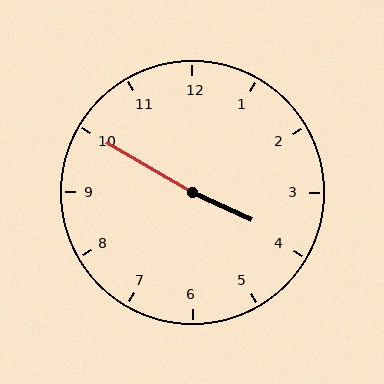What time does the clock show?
3:50.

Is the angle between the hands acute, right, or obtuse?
It is obtuse.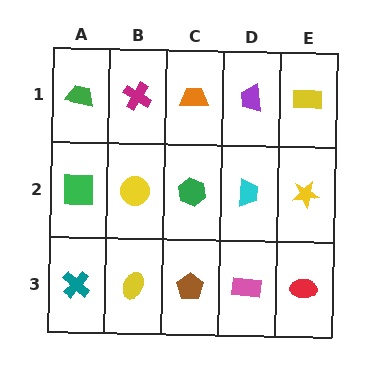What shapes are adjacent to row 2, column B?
A magenta cross (row 1, column B), a yellow ellipse (row 3, column B), a green square (row 2, column A), a green hexagon (row 2, column C).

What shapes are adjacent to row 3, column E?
A yellow star (row 2, column E), a pink rectangle (row 3, column D).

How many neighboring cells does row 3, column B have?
3.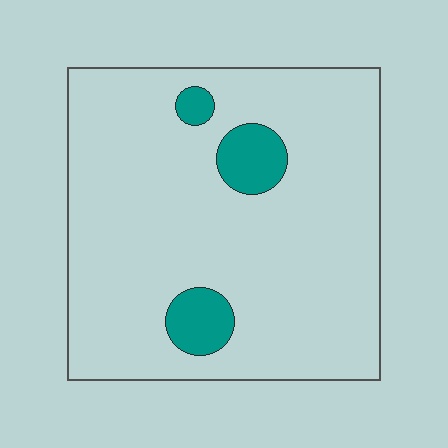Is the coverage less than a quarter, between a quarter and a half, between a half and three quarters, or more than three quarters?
Less than a quarter.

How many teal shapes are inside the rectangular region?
3.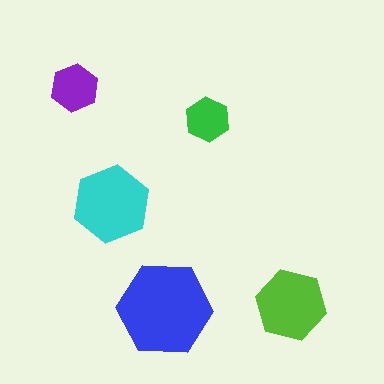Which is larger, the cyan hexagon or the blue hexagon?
The blue one.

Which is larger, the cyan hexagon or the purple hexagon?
The cyan one.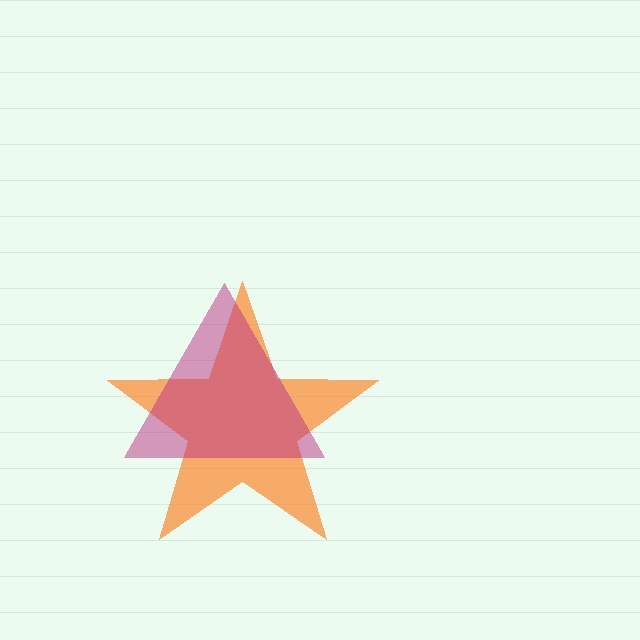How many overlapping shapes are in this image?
There are 2 overlapping shapes in the image.